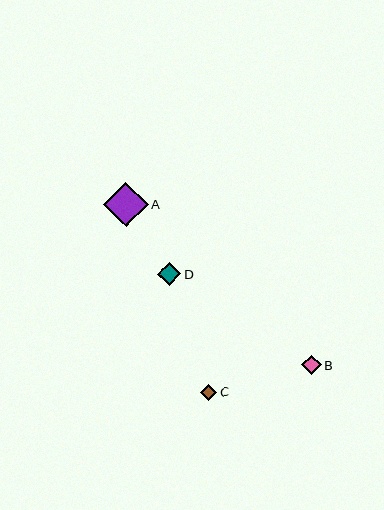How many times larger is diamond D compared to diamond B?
Diamond D is approximately 1.2 times the size of diamond B.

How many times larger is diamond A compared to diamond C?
Diamond A is approximately 2.8 times the size of diamond C.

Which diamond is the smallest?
Diamond C is the smallest with a size of approximately 16 pixels.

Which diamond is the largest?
Diamond A is the largest with a size of approximately 45 pixels.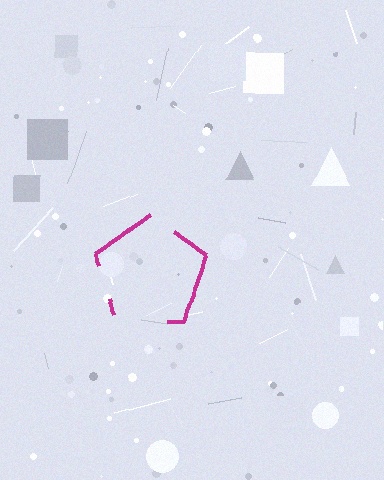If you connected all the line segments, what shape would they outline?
They would outline a pentagon.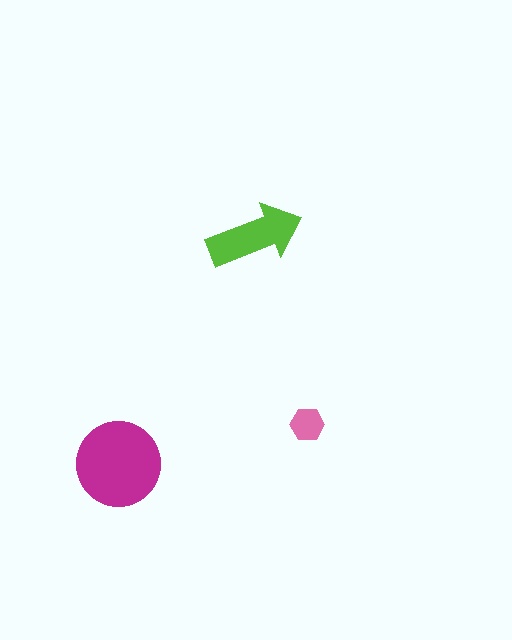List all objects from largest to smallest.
The magenta circle, the lime arrow, the pink hexagon.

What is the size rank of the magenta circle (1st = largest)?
1st.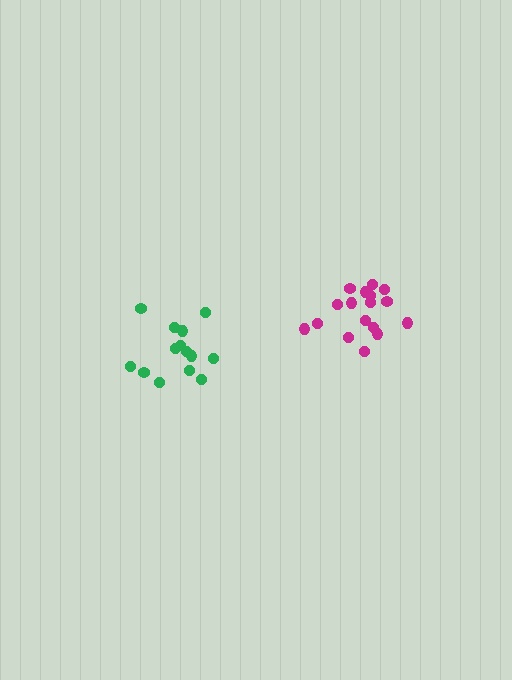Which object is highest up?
The magenta cluster is topmost.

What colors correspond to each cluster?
The clusters are colored: magenta, green.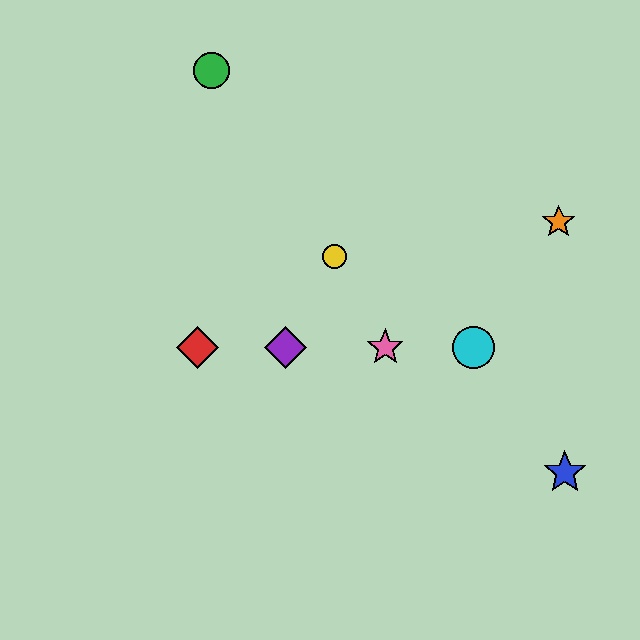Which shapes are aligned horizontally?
The red diamond, the purple diamond, the cyan circle, the pink star are aligned horizontally.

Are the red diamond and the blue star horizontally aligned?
No, the red diamond is at y≈347 and the blue star is at y≈473.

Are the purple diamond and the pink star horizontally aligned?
Yes, both are at y≈347.